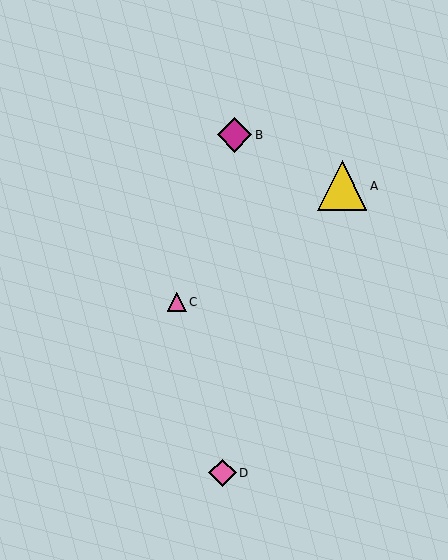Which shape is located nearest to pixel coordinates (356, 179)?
The yellow triangle (labeled A) at (342, 186) is nearest to that location.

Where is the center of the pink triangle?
The center of the pink triangle is at (177, 302).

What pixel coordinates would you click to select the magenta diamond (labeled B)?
Click at (234, 135) to select the magenta diamond B.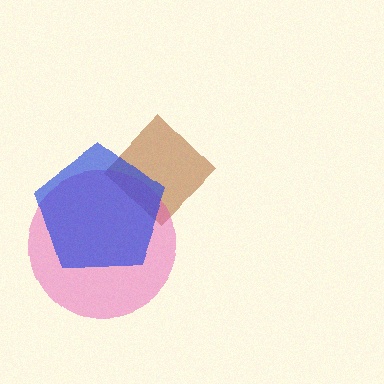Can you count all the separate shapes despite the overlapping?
Yes, there are 3 separate shapes.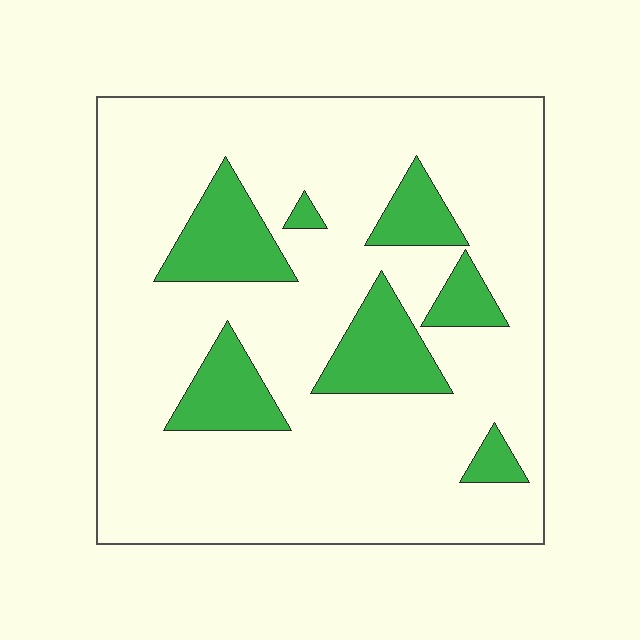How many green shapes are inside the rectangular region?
7.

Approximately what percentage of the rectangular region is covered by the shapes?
Approximately 20%.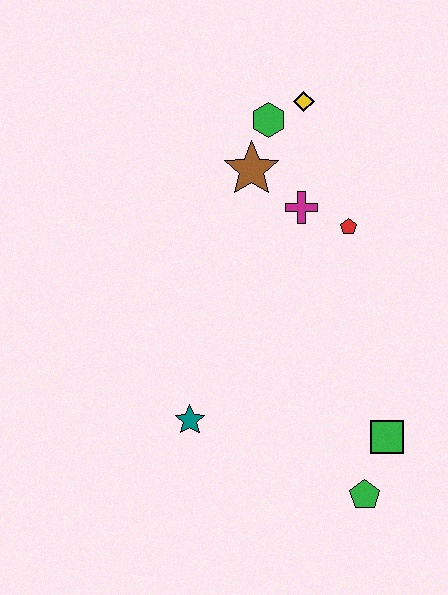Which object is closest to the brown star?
The green hexagon is closest to the brown star.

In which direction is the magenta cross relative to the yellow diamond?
The magenta cross is below the yellow diamond.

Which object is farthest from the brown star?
The green pentagon is farthest from the brown star.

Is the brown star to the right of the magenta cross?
No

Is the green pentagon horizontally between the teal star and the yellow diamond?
No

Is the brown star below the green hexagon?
Yes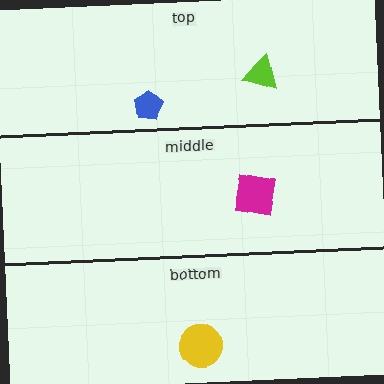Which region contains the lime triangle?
The top region.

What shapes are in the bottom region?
The yellow circle.